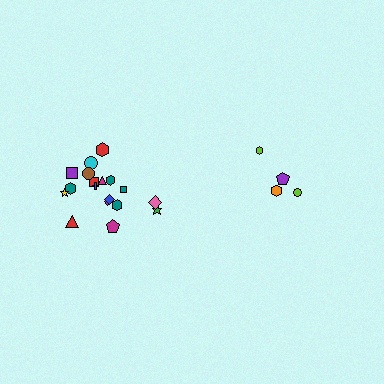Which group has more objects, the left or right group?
The left group.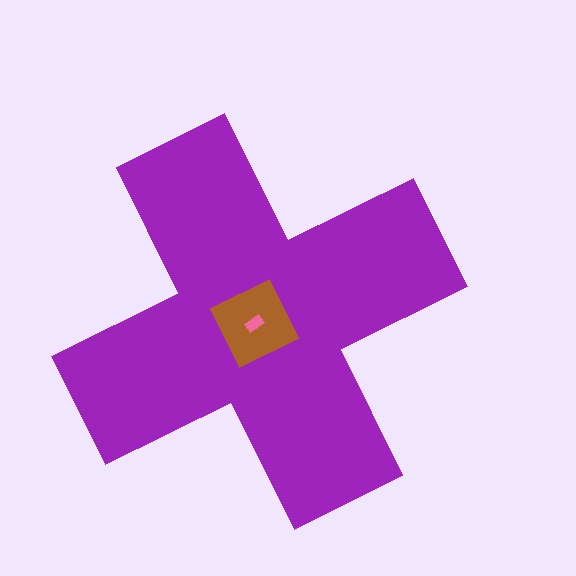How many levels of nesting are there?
3.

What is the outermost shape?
The purple cross.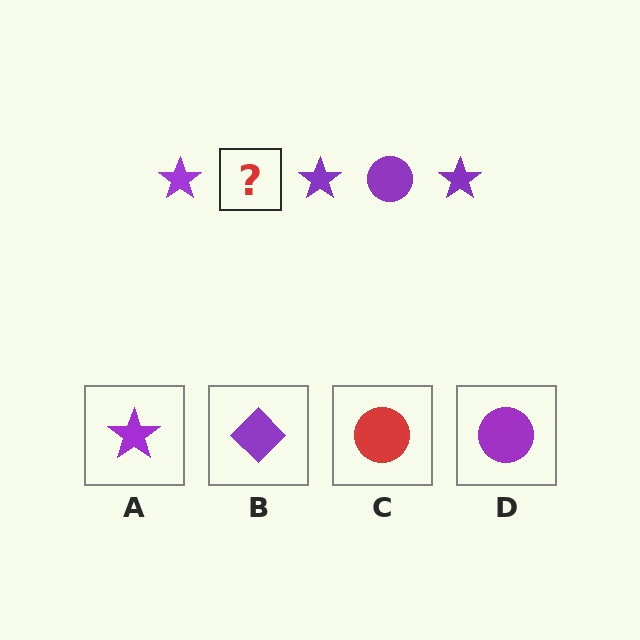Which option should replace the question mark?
Option D.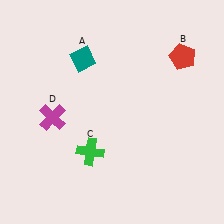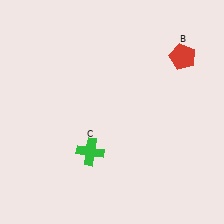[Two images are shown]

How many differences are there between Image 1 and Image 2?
There are 2 differences between the two images.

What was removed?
The magenta cross (D), the teal diamond (A) were removed in Image 2.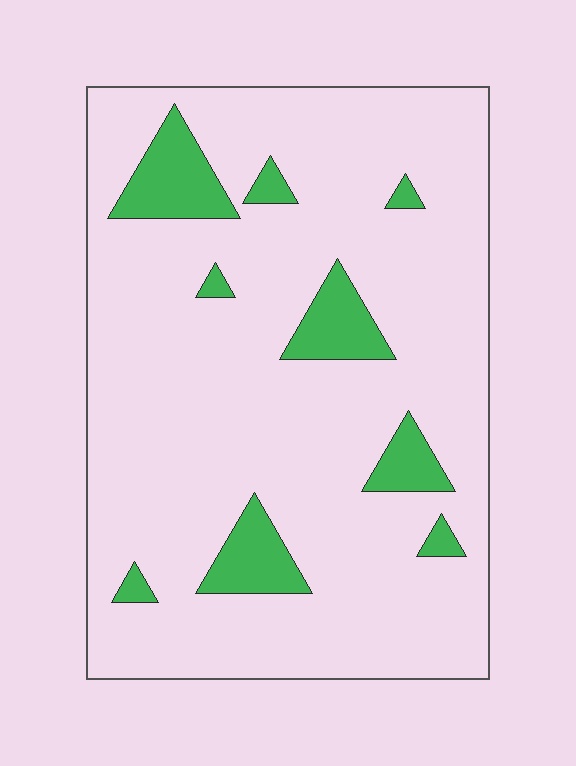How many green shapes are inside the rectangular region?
9.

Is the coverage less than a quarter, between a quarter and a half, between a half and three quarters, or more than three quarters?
Less than a quarter.